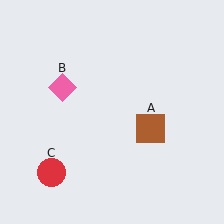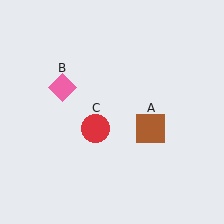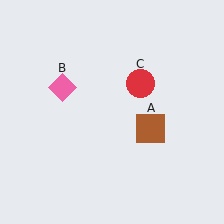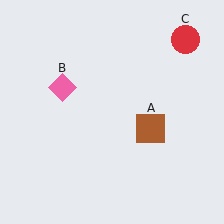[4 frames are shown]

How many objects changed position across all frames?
1 object changed position: red circle (object C).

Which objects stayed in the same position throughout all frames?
Brown square (object A) and pink diamond (object B) remained stationary.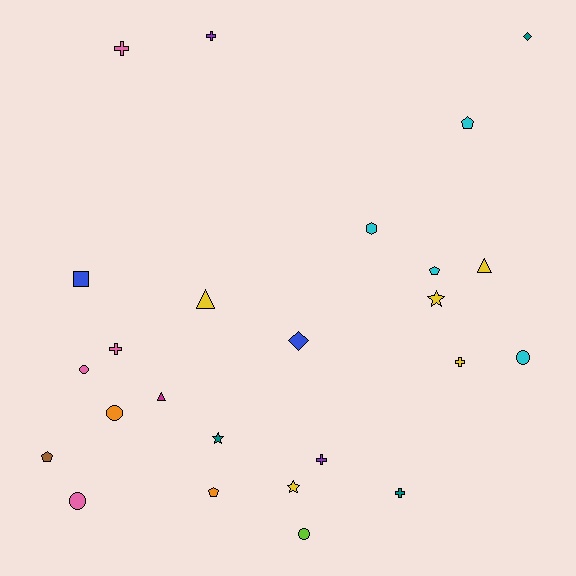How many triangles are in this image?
There are 3 triangles.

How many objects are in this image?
There are 25 objects.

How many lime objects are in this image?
There is 1 lime object.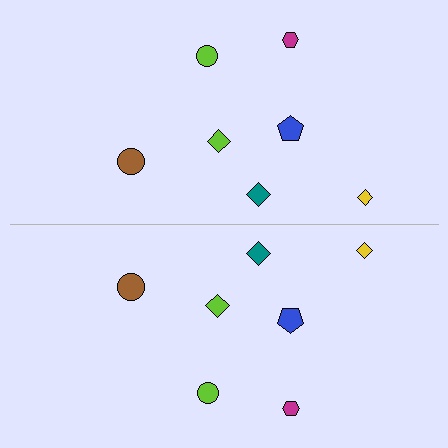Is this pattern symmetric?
Yes, this pattern has bilateral (reflection) symmetry.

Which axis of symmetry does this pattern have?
The pattern has a horizontal axis of symmetry running through the center of the image.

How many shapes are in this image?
There are 14 shapes in this image.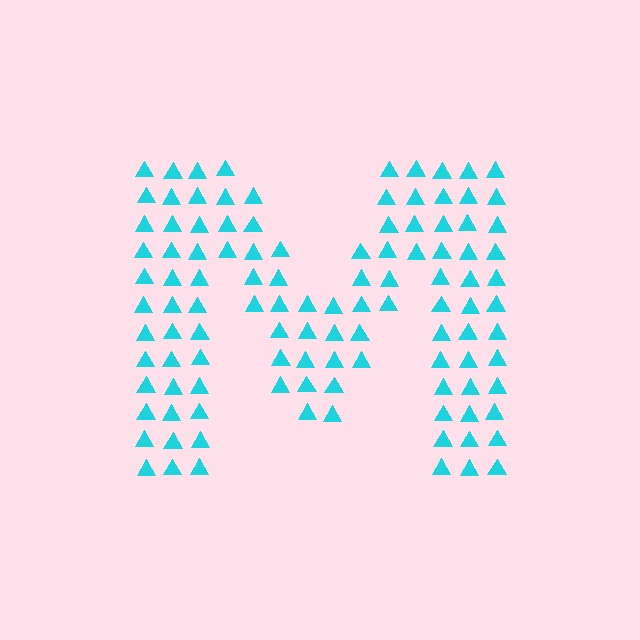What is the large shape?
The large shape is the letter M.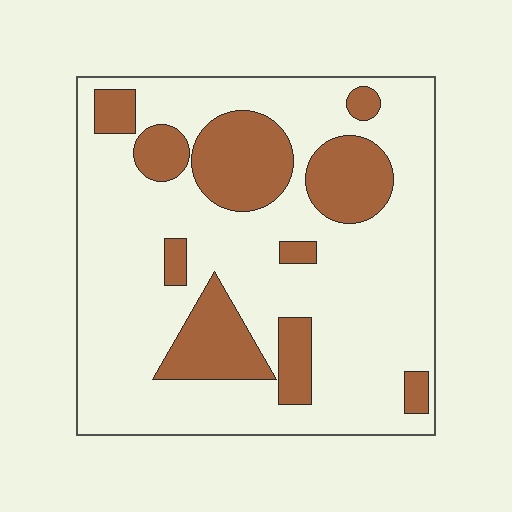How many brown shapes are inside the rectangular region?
10.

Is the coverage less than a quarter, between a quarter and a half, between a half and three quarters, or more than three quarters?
Between a quarter and a half.